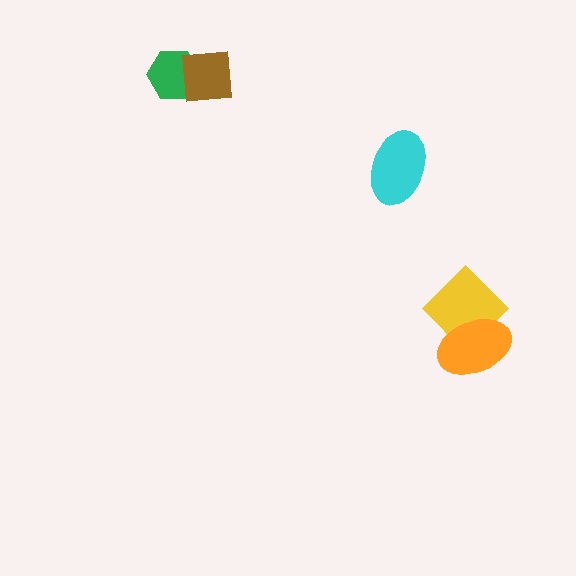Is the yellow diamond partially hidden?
Yes, it is partially covered by another shape.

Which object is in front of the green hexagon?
The brown square is in front of the green hexagon.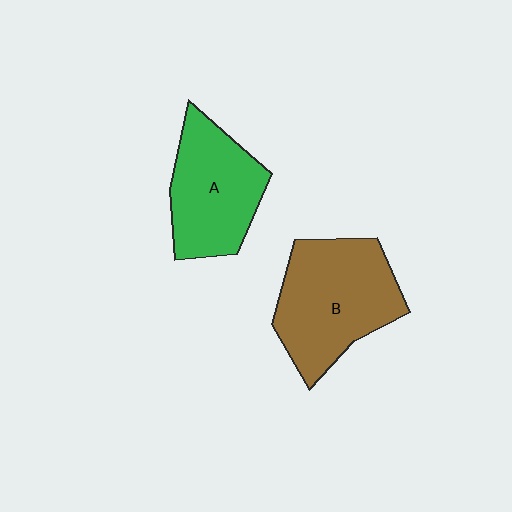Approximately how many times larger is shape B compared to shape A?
Approximately 1.2 times.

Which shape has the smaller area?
Shape A (green).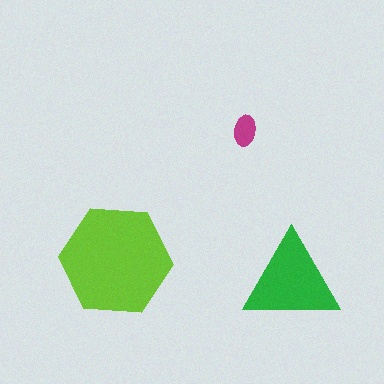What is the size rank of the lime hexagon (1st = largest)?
1st.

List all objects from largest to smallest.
The lime hexagon, the green triangle, the magenta ellipse.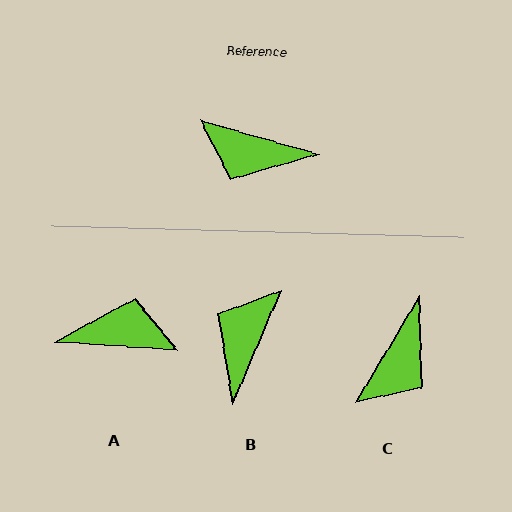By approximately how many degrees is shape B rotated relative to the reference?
Approximately 97 degrees clockwise.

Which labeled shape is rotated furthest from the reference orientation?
A, about 168 degrees away.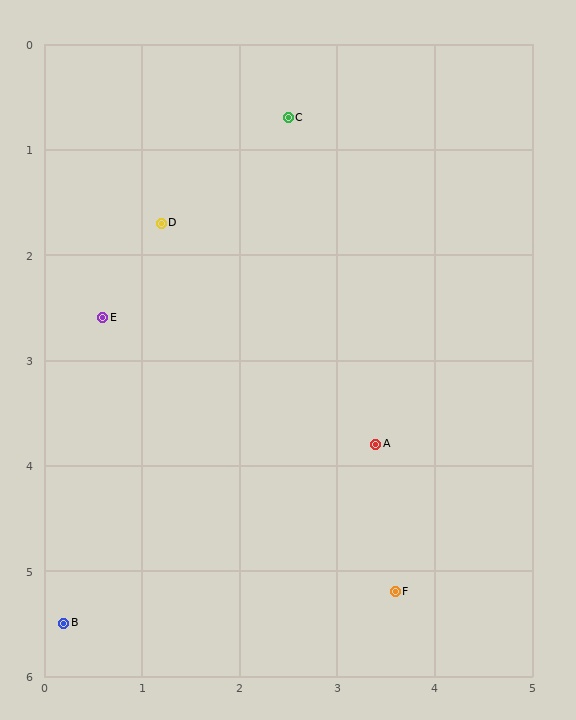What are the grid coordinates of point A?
Point A is at approximately (3.4, 3.8).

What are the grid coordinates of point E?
Point E is at approximately (0.6, 2.6).